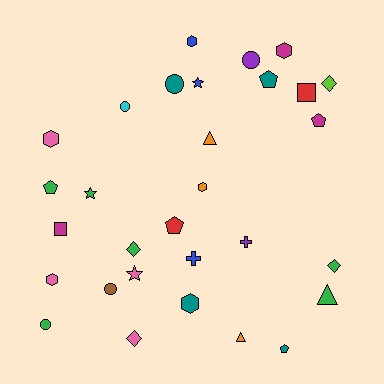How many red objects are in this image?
There are 2 red objects.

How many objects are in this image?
There are 30 objects.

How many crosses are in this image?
There are 2 crosses.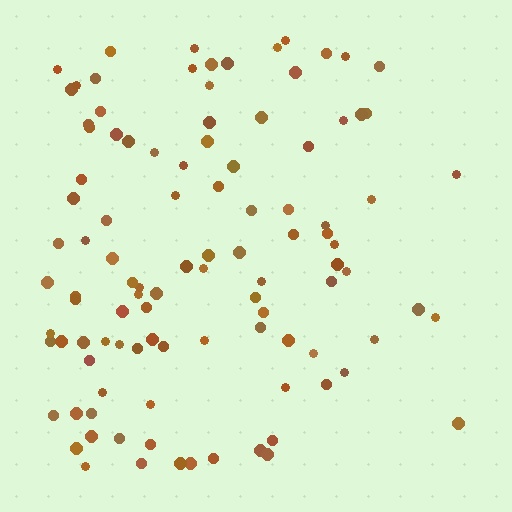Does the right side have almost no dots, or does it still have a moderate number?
Still a moderate number, just noticeably fewer than the left.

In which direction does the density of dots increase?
From right to left, with the left side densest.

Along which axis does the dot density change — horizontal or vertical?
Horizontal.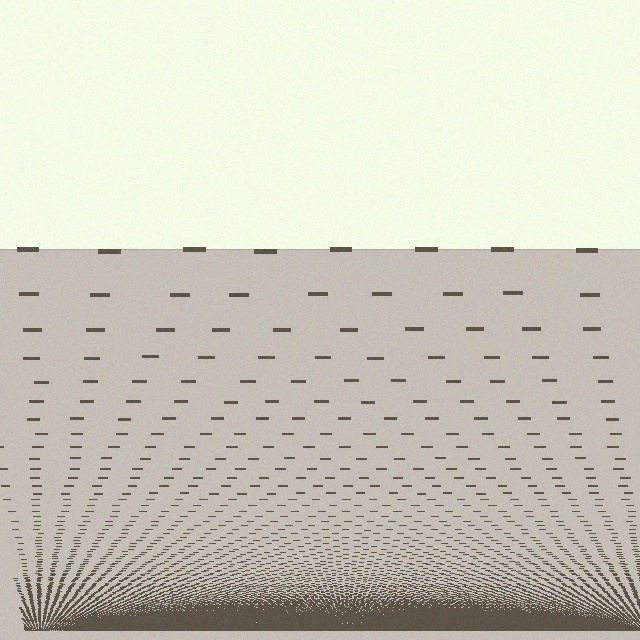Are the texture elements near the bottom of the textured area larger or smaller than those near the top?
Smaller. The gradient is inverted — elements near the bottom are smaller and denser.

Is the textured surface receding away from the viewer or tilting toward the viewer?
The surface appears to tilt toward the viewer. Texture elements get larger and sparser toward the top.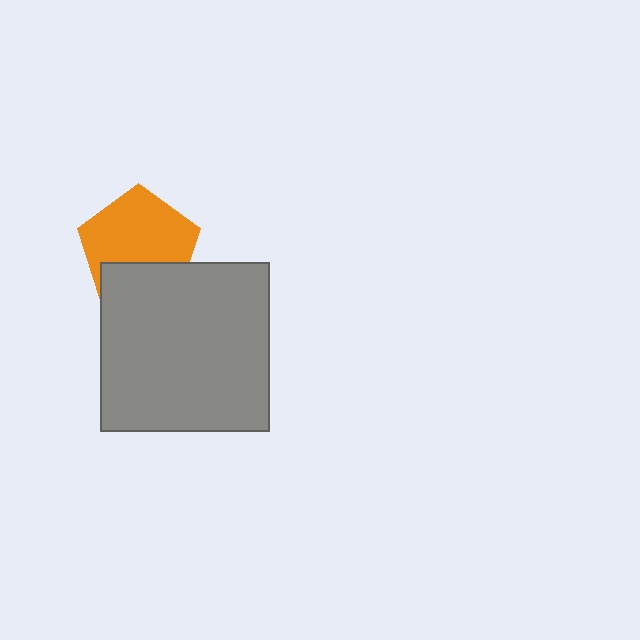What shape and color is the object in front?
The object in front is a gray square.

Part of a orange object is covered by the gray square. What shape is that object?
It is a pentagon.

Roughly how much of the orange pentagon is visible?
Most of it is visible (roughly 67%).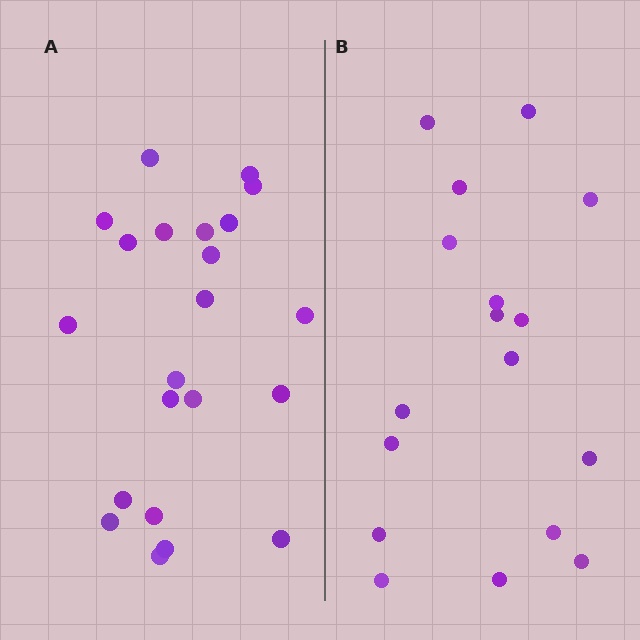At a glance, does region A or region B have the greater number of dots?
Region A (the left region) has more dots.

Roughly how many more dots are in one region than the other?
Region A has about 5 more dots than region B.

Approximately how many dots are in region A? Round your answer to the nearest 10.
About 20 dots. (The exact count is 22, which rounds to 20.)